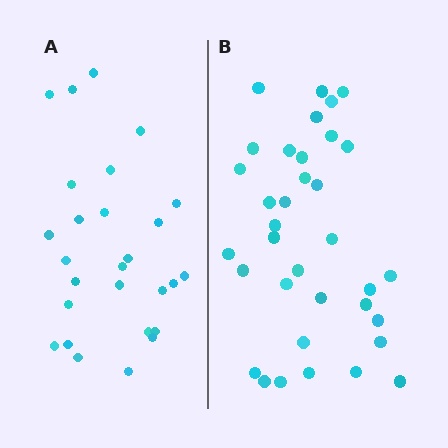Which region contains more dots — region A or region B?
Region B (the right region) has more dots.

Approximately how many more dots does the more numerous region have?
Region B has roughly 8 or so more dots than region A.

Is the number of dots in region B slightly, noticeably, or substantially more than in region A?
Region B has noticeably more, but not dramatically so. The ratio is roughly 1.3 to 1.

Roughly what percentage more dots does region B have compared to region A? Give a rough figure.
About 30% more.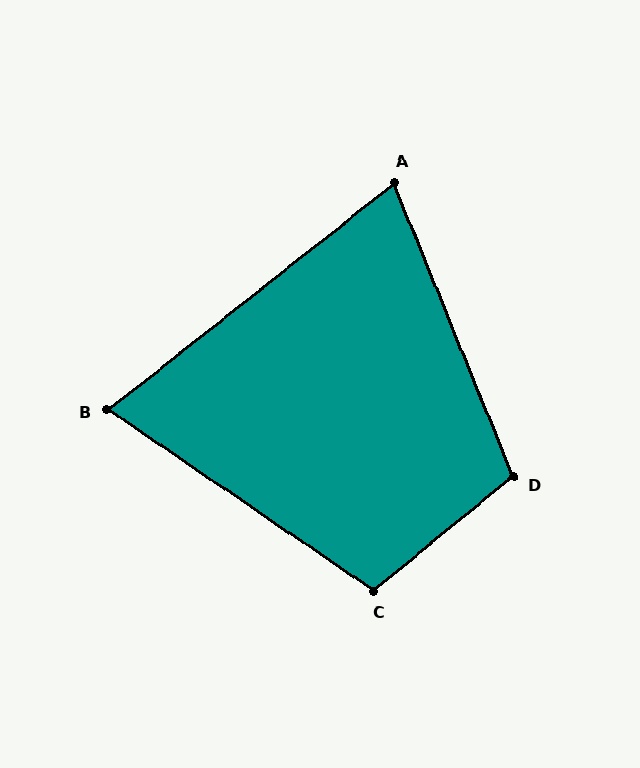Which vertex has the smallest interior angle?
B, at approximately 73 degrees.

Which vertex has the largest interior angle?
D, at approximately 107 degrees.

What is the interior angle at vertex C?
Approximately 106 degrees (obtuse).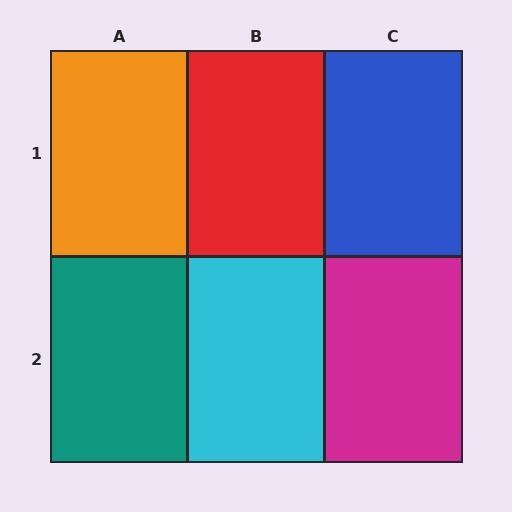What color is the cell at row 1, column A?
Orange.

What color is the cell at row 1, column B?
Red.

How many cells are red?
1 cell is red.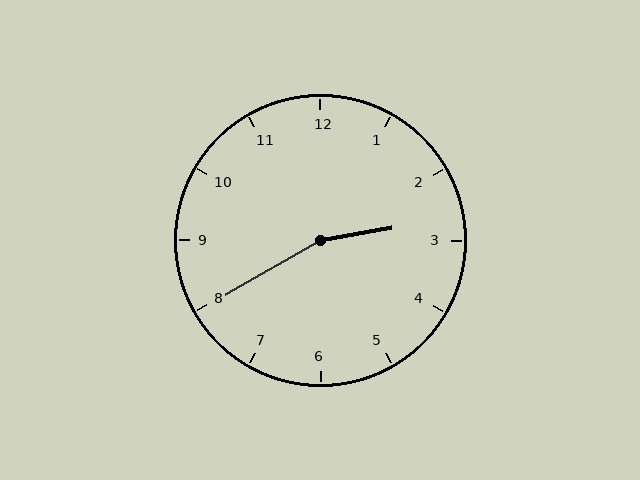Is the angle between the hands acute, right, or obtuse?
It is obtuse.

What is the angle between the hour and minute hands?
Approximately 160 degrees.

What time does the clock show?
2:40.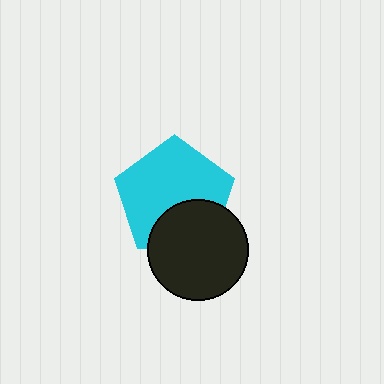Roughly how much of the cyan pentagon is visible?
Most of it is visible (roughly 68%).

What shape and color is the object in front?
The object in front is a black circle.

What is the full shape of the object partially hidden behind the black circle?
The partially hidden object is a cyan pentagon.